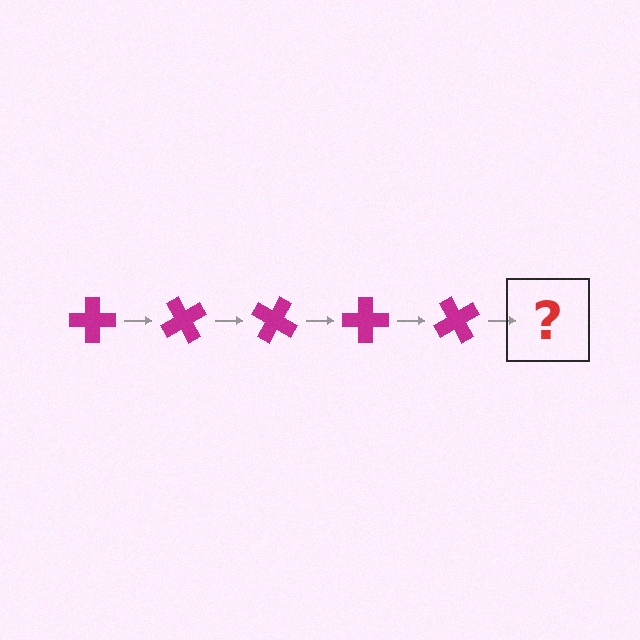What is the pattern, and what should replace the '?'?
The pattern is that the cross rotates 60 degrees each step. The '?' should be a magenta cross rotated 300 degrees.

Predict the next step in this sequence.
The next step is a magenta cross rotated 300 degrees.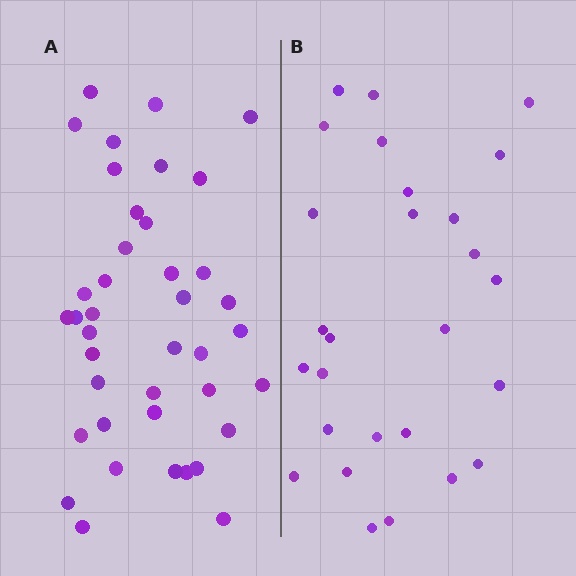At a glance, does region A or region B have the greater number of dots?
Region A (the left region) has more dots.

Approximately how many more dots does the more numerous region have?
Region A has approximately 15 more dots than region B.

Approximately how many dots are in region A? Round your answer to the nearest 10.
About 40 dots.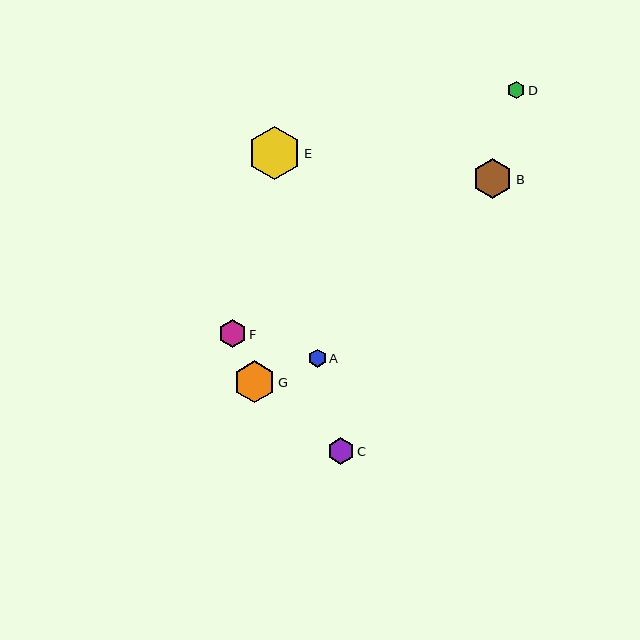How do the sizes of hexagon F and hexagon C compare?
Hexagon F and hexagon C are approximately the same size.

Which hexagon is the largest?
Hexagon E is the largest with a size of approximately 53 pixels.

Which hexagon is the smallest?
Hexagon D is the smallest with a size of approximately 17 pixels.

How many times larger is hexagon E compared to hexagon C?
Hexagon E is approximately 2.0 times the size of hexagon C.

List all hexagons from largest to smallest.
From largest to smallest: E, G, B, F, C, A, D.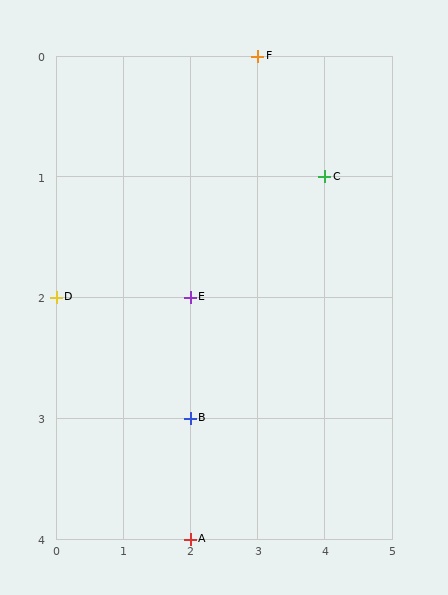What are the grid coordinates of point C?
Point C is at grid coordinates (4, 1).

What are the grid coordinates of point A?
Point A is at grid coordinates (2, 4).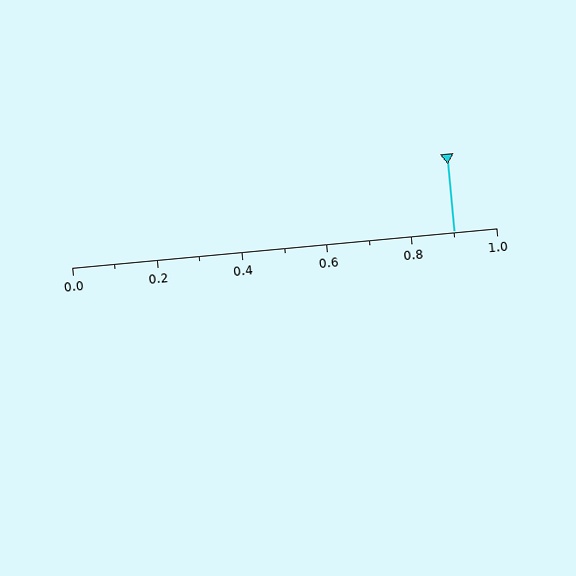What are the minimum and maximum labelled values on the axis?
The axis runs from 0.0 to 1.0.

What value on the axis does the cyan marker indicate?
The marker indicates approximately 0.9.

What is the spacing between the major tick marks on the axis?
The major ticks are spaced 0.2 apart.